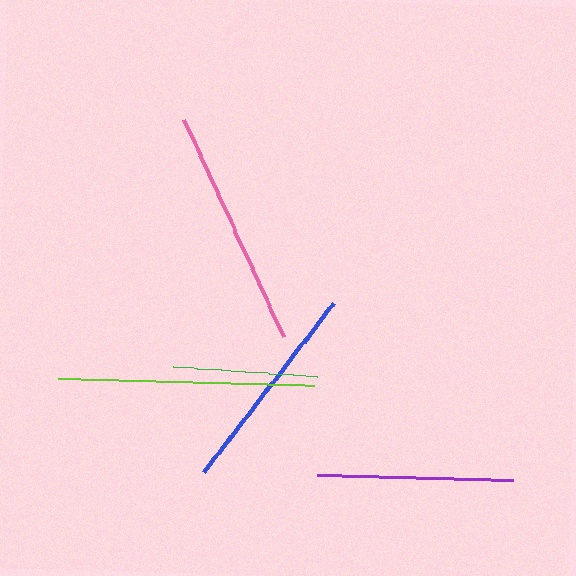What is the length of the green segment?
The green segment is approximately 144 pixels long.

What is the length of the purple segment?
The purple segment is approximately 196 pixels long.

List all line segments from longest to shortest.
From longest to shortest: lime, pink, blue, purple, green.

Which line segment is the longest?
The lime line is the longest at approximately 256 pixels.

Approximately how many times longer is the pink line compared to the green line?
The pink line is approximately 1.7 times the length of the green line.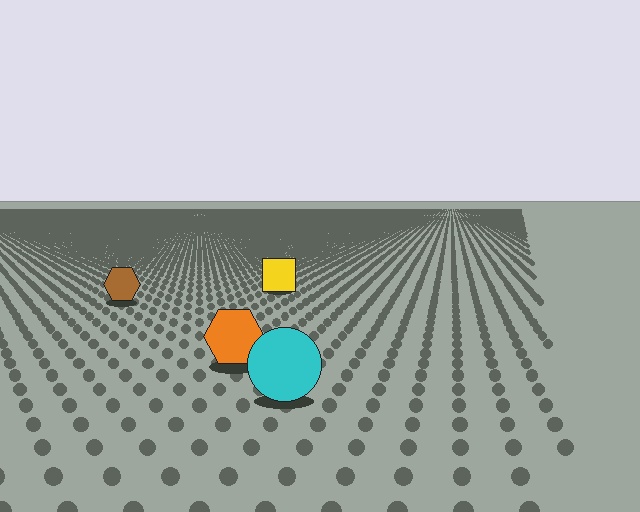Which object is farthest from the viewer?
The yellow square is farthest from the viewer. It appears smaller and the ground texture around it is denser.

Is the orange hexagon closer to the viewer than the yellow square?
Yes. The orange hexagon is closer — you can tell from the texture gradient: the ground texture is coarser near it.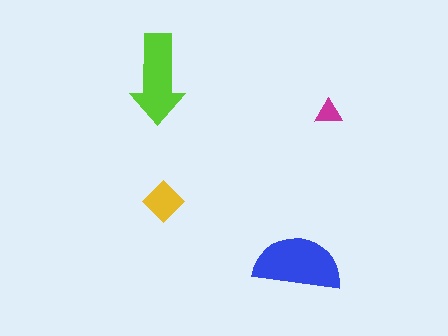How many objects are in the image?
There are 4 objects in the image.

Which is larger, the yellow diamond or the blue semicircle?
The blue semicircle.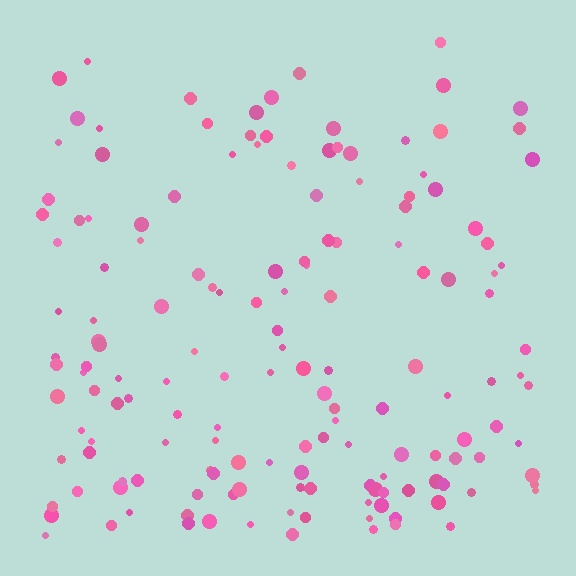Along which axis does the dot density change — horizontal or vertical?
Vertical.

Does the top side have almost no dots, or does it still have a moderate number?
Still a moderate number, just noticeably fewer than the bottom.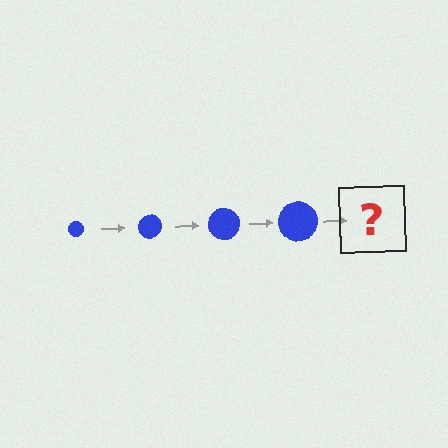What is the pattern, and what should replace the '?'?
The pattern is that the circle gets progressively larger each step. The '?' should be a blue circle, larger than the previous one.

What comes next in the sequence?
The next element should be a blue circle, larger than the previous one.